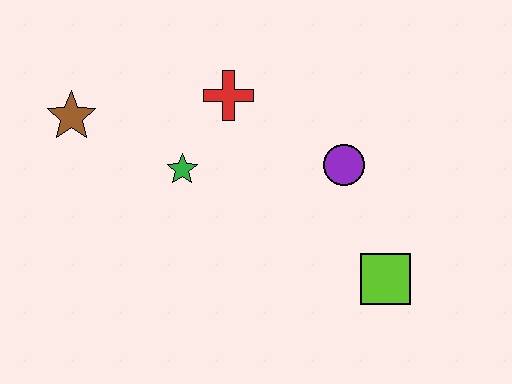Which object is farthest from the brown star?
The lime square is farthest from the brown star.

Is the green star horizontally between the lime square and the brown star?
Yes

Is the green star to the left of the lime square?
Yes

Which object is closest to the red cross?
The green star is closest to the red cross.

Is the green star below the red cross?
Yes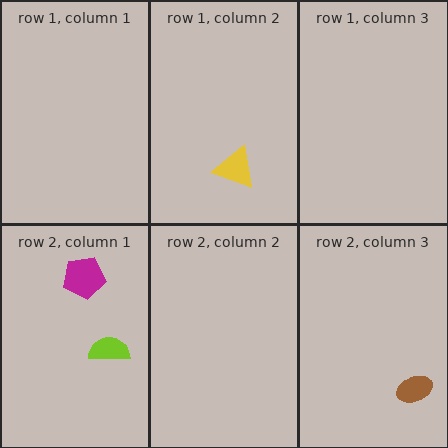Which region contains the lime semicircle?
The row 2, column 1 region.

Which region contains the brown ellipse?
The row 2, column 3 region.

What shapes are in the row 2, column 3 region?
The brown ellipse.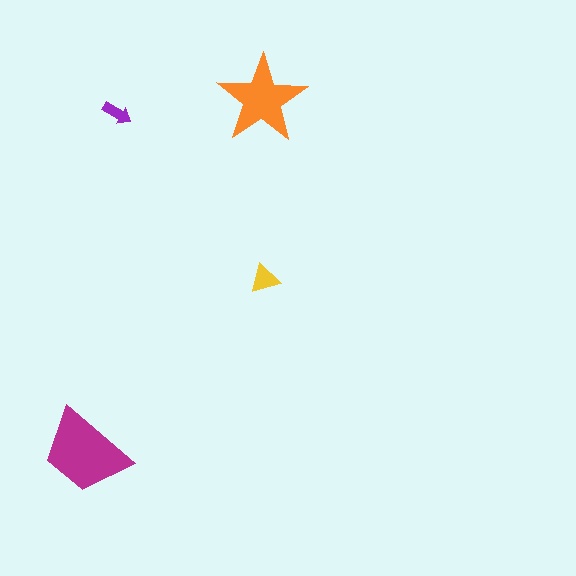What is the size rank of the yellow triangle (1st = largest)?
3rd.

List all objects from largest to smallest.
The magenta trapezoid, the orange star, the yellow triangle, the purple arrow.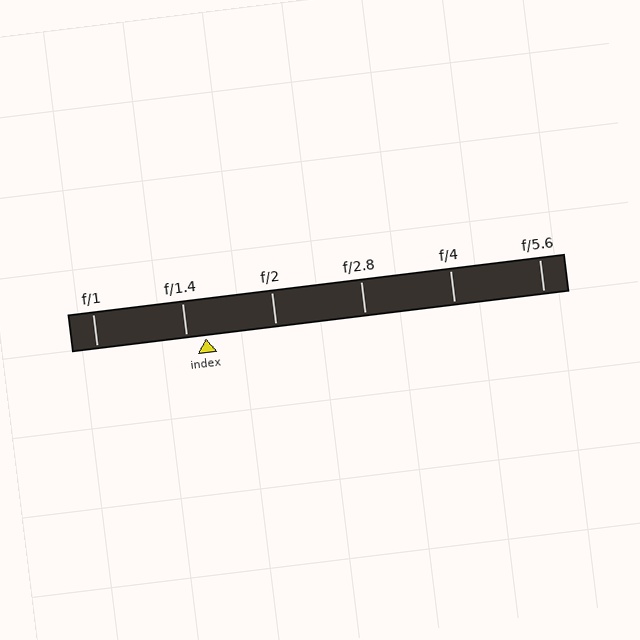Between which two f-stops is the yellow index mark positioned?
The index mark is between f/1.4 and f/2.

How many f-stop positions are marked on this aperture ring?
There are 6 f-stop positions marked.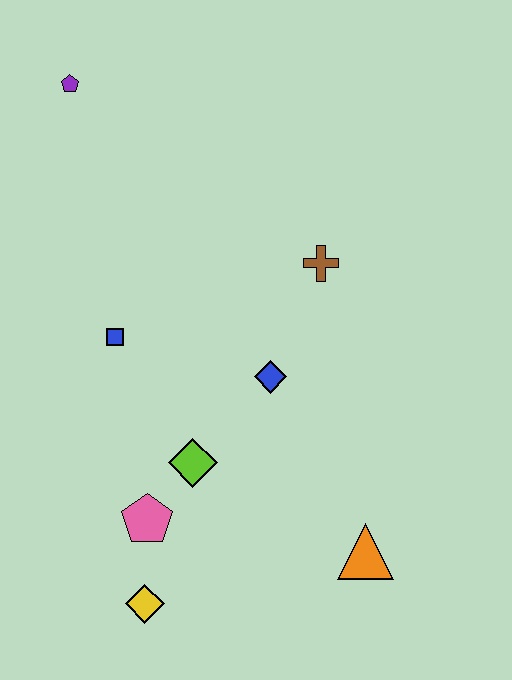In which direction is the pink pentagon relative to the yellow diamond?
The pink pentagon is above the yellow diamond.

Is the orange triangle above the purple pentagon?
No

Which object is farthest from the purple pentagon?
The orange triangle is farthest from the purple pentagon.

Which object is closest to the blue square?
The lime diamond is closest to the blue square.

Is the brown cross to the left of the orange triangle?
Yes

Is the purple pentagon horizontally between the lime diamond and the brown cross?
No